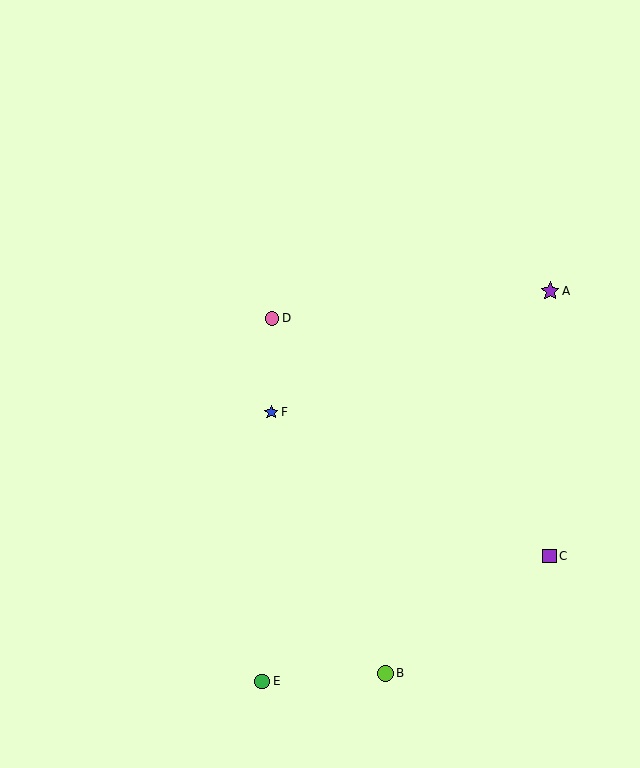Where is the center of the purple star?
The center of the purple star is at (550, 291).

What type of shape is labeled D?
Shape D is a pink circle.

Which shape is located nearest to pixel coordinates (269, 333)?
The pink circle (labeled D) at (272, 318) is nearest to that location.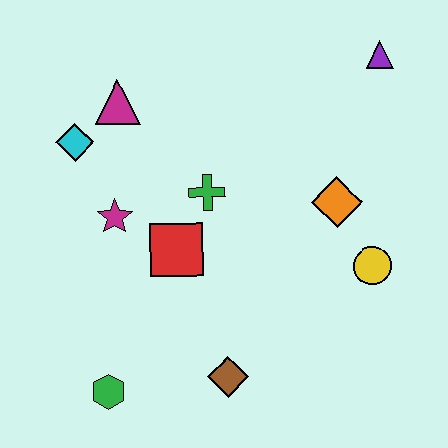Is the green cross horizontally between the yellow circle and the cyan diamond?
Yes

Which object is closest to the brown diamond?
The green hexagon is closest to the brown diamond.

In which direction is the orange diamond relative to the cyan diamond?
The orange diamond is to the right of the cyan diamond.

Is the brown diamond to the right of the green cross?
Yes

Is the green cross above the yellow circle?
Yes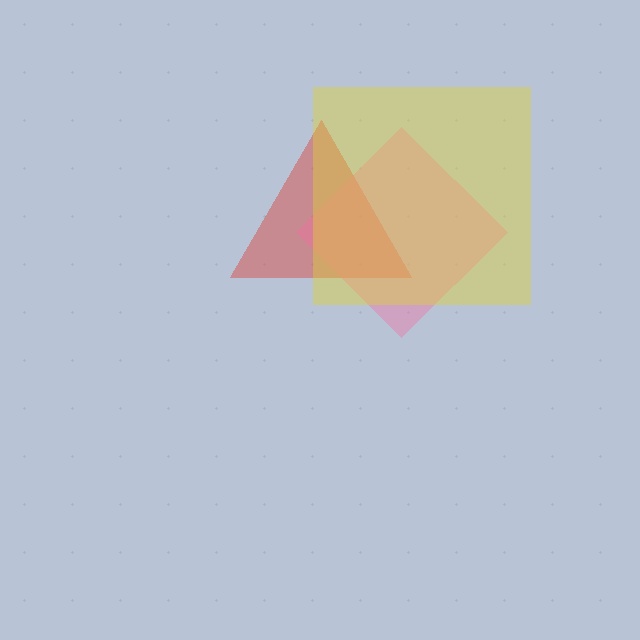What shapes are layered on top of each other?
The layered shapes are: a red triangle, a pink diamond, a yellow square.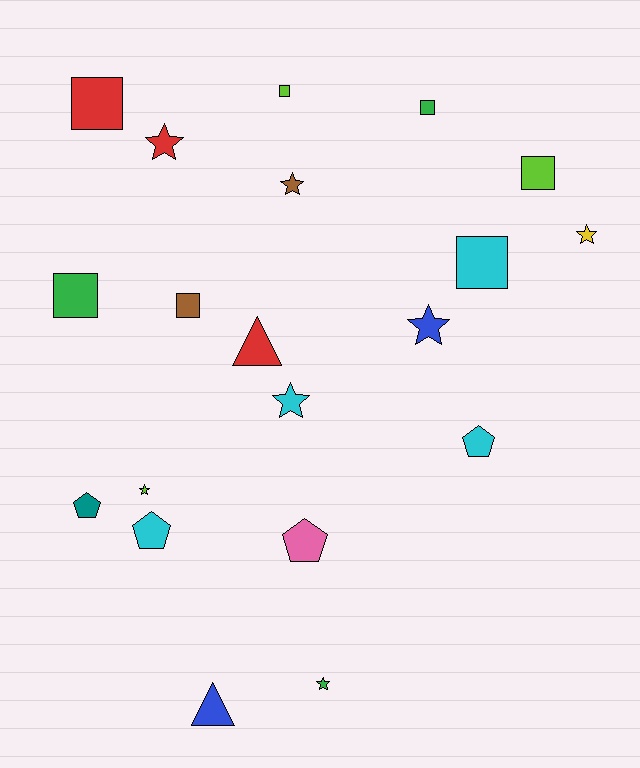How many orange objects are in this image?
There are no orange objects.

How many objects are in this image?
There are 20 objects.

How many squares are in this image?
There are 7 squares.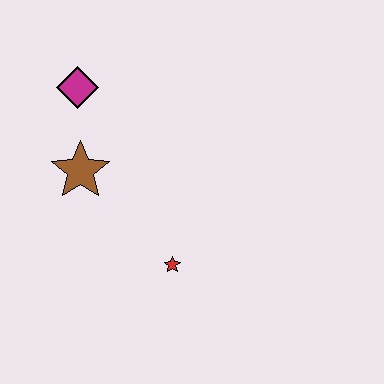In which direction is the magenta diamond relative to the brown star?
The magenta diamond is above the brown star.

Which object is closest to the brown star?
The magenta diamond is closest to the brown star.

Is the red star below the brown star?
Yes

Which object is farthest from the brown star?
The red star is farthest from the brown star.